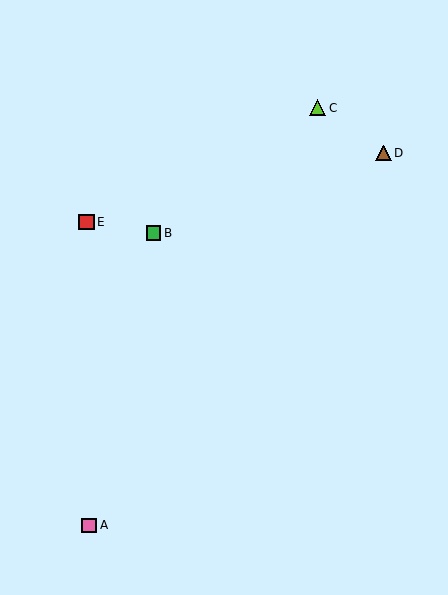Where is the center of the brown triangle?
The center of the brown triangle is at (384, 153).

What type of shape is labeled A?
Shape A is a pink square.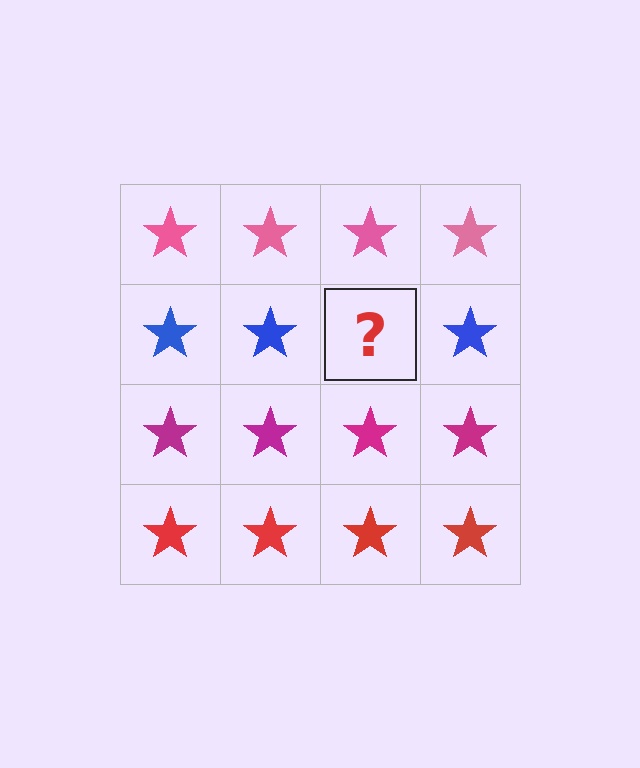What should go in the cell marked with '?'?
The missing cell should contain a blue star.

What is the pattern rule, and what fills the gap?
The rule is that each row has a consistent color. The gap should be filled with a blue star.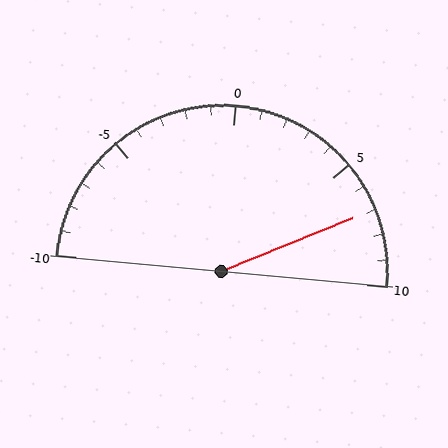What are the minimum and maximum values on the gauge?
The gauge ranges from -10 to 10.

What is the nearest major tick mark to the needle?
The nearest major tick mark is 5.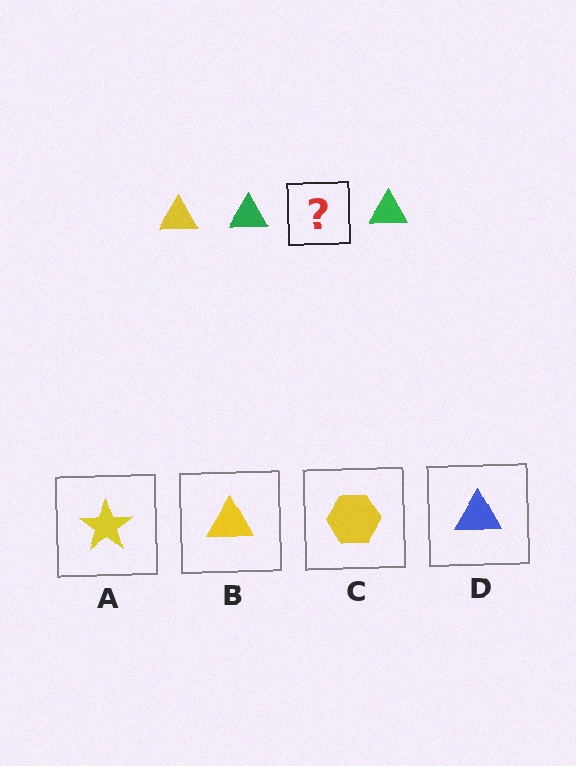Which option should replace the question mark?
Option B.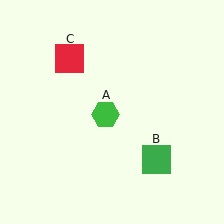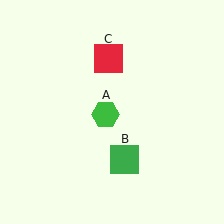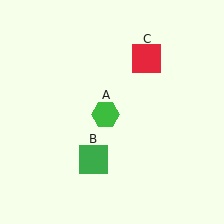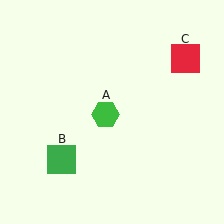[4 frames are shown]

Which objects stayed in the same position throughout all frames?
Green hexagon (object A) remained stationary.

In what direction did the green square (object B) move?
The green square (object B) moved left.